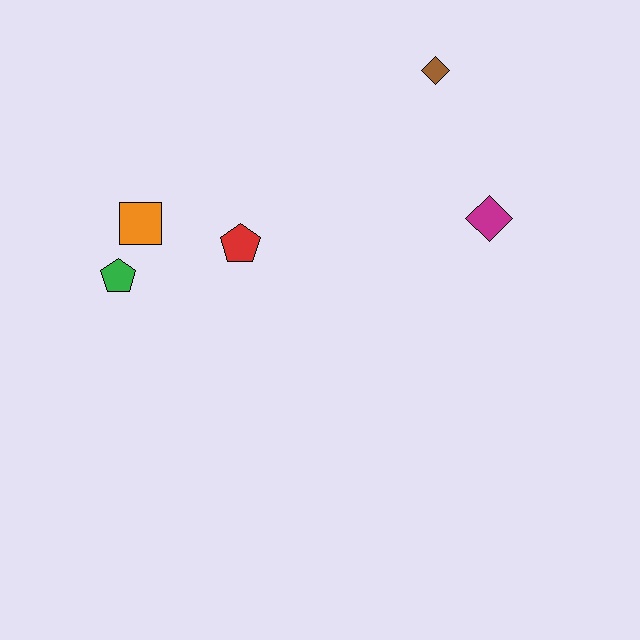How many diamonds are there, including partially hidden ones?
There are 2 diamonds.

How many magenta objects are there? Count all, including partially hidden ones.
There is 1 magenta object.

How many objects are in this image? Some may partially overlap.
There are 5 objects.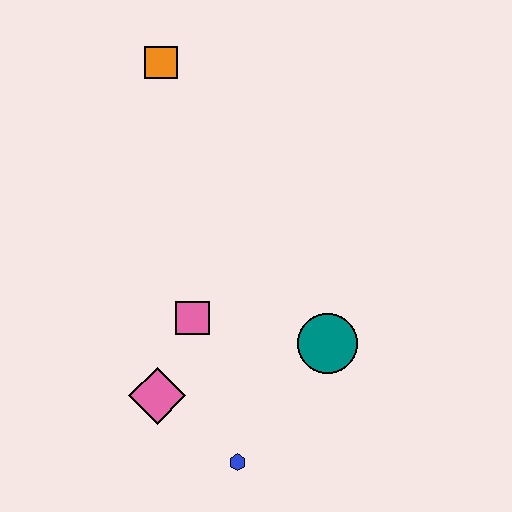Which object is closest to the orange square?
The pink square is closest to the orange square.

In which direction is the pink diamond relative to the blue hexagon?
The pink diamond is to the left of the blue hexagon.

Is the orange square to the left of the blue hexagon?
Yes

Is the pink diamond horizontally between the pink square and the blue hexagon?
No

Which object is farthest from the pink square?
The orange square is farthest from the pink square.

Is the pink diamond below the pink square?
Yes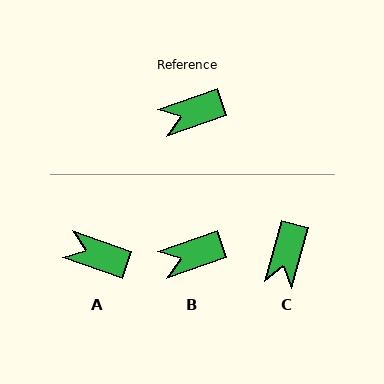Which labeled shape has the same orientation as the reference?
B.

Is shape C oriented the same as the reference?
No, it is off by about 55 degrees.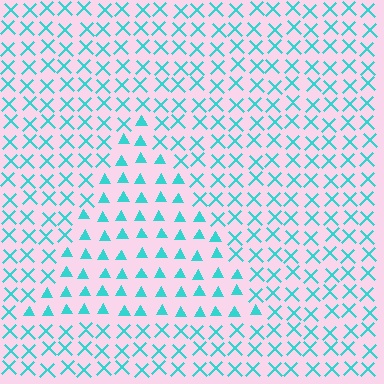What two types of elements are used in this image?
The image uses triangles inside the triangle region and X marks outside it.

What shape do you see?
I see a triangle.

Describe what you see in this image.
The image is filled with small cyan elements arranged in a uniform grid. A triangle-shaped region contains triangles, while the surrounding area contains X marks. The boundary is defined purely by the change in element shape.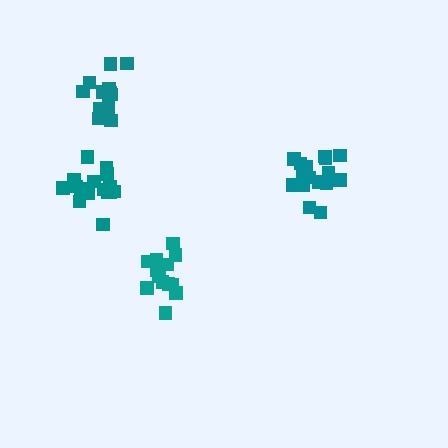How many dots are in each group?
Group 1: 16 dots, Group 2: 15 dots, Group 3: 17 dots, Group 4: 14 dots (62 total).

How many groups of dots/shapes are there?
There are 4 groups.